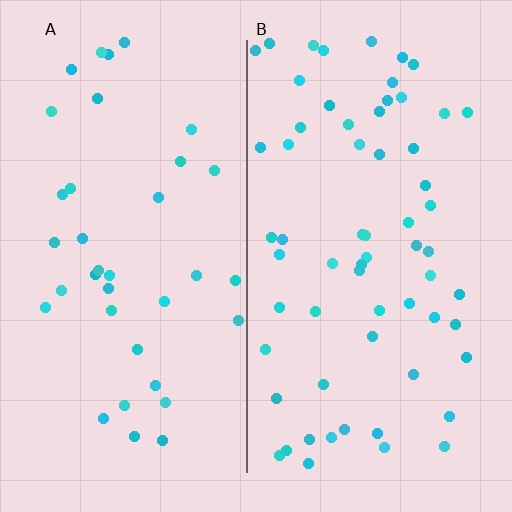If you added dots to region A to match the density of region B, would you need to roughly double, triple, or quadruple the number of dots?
Approximately double.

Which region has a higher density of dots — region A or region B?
B (the right).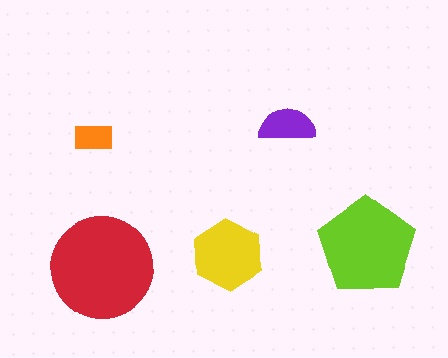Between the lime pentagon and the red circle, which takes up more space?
The red circle.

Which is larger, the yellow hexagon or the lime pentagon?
The lime pentagon.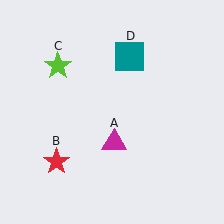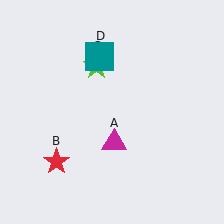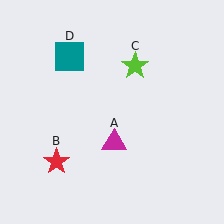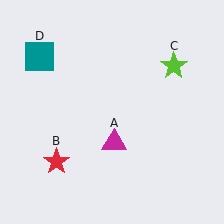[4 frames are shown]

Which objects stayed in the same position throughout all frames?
Magenta triangle (object A) and red star (object B) remained stationary.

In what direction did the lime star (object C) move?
The lime star (object C) moved right.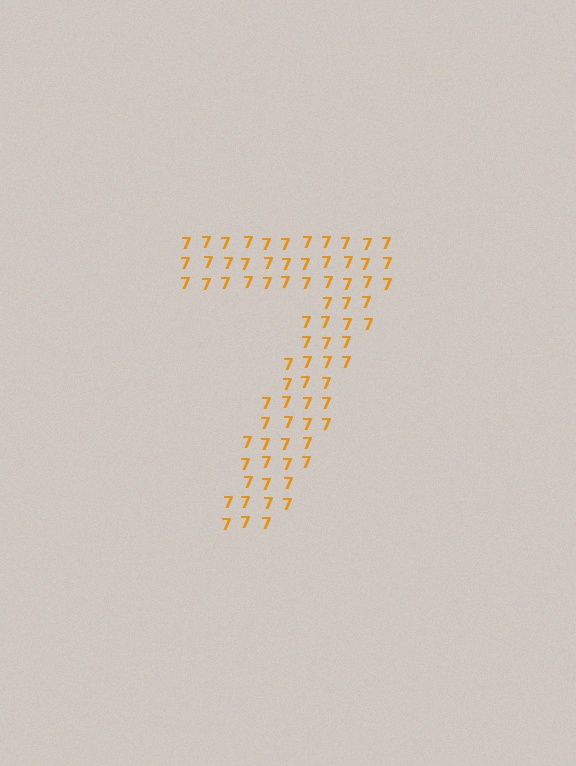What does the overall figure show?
The overall figure shows the digit 7.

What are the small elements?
The small elements are digit 7's.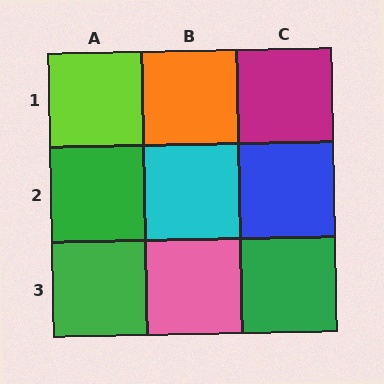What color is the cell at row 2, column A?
Green.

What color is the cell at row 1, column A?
Lime.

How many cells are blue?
1 cell is blue.